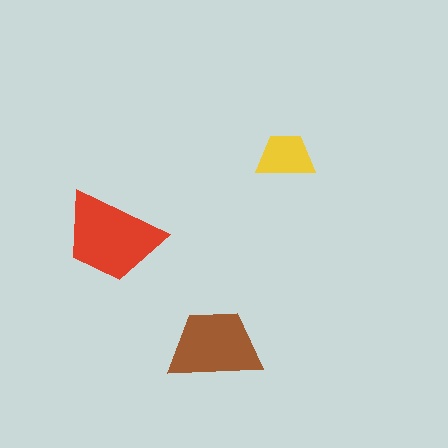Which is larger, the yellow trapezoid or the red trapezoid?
The red one.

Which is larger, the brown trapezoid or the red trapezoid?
The red one.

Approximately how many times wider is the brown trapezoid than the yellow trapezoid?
About 1.5 times wider.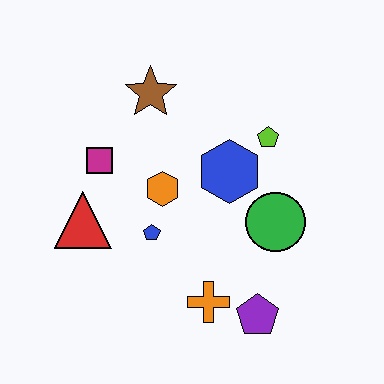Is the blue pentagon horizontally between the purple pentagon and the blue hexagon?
No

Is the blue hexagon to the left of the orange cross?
No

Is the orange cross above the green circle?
No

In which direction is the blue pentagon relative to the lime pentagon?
The blue pentagon is to the left of the lime pentagon.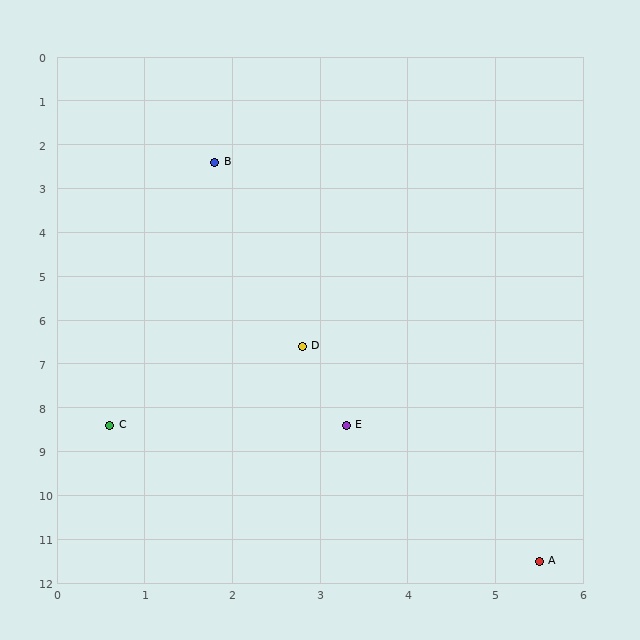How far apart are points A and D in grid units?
Points A and D are about 5.6 grid units apart.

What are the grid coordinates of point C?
Point C is at approximately (0.6, 8.4).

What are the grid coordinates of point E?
Point E is at approximately (3.3, 8.4).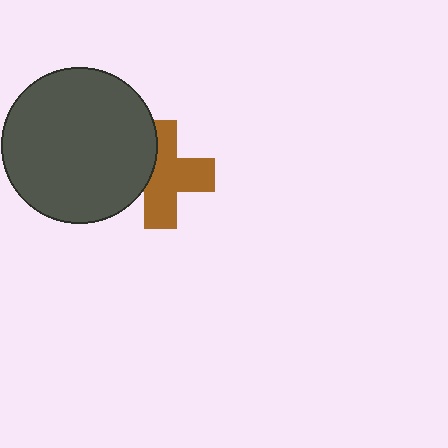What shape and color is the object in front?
The object in front is a dark gray circle.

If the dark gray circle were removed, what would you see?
You would see the complete brown cross.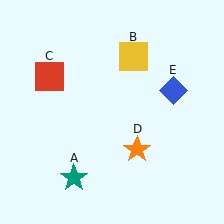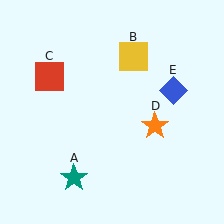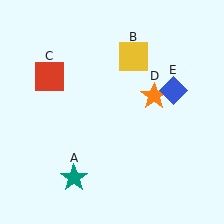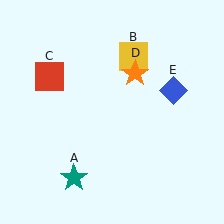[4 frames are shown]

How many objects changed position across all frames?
1 object changed position: orange star (object D).